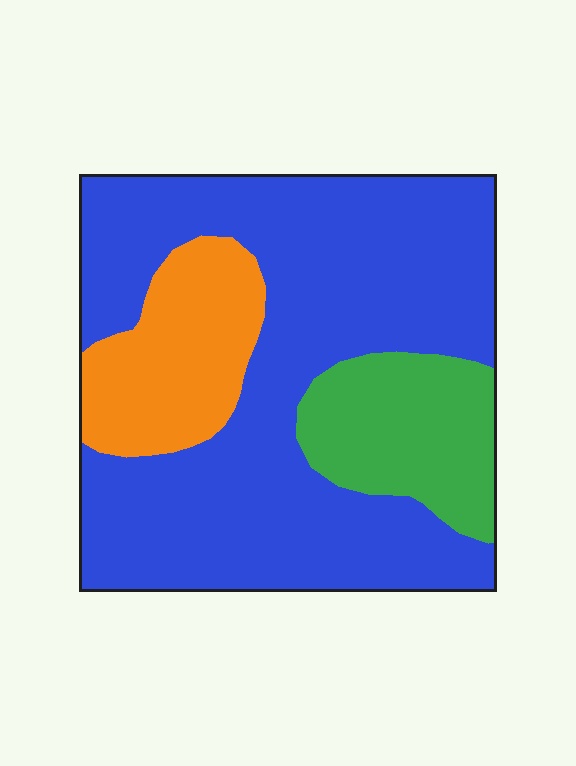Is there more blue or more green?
Blue.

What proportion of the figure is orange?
Orange covers about 15% of the figure.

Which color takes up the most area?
Blue, at roughly 70%.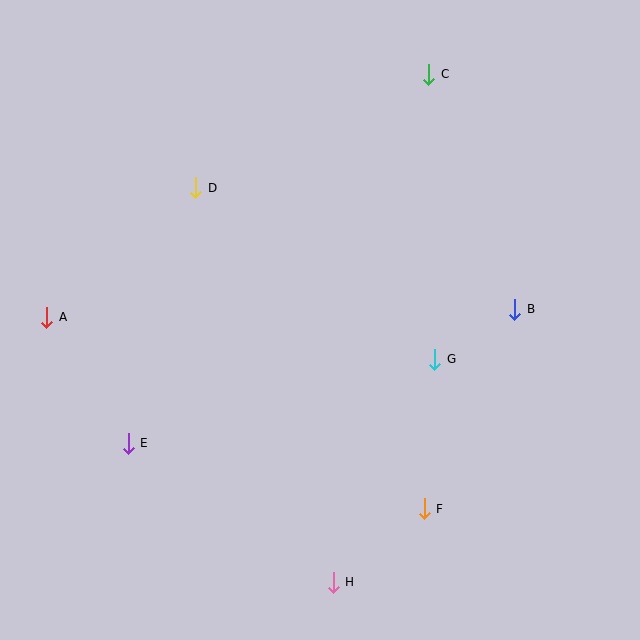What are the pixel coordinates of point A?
Point A is at (47, 317).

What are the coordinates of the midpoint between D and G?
The midpoint between D and G is at (315, 273).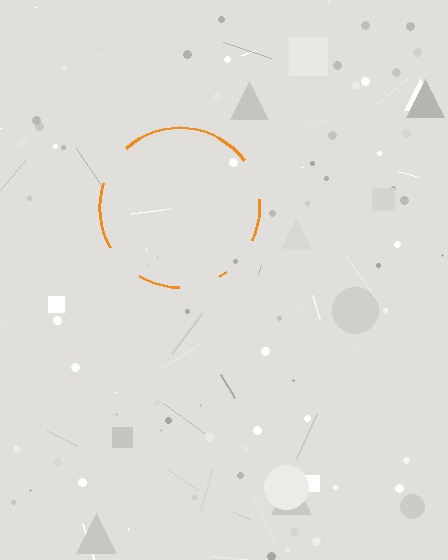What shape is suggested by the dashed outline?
The dashed outline suggests a circle.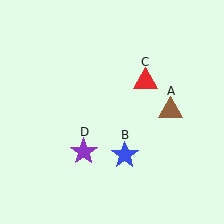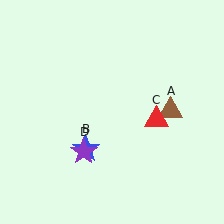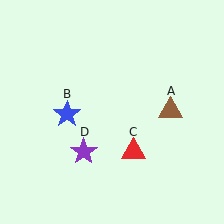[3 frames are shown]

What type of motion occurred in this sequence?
The blue star (object B), red triangle (object C) rotated clockwise around the center of the scene.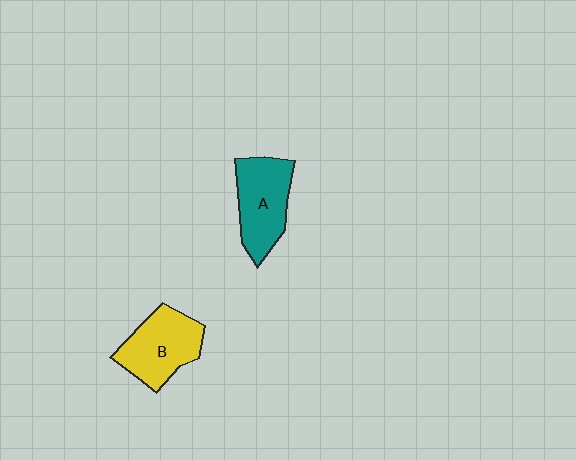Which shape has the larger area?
Shape A (teal).